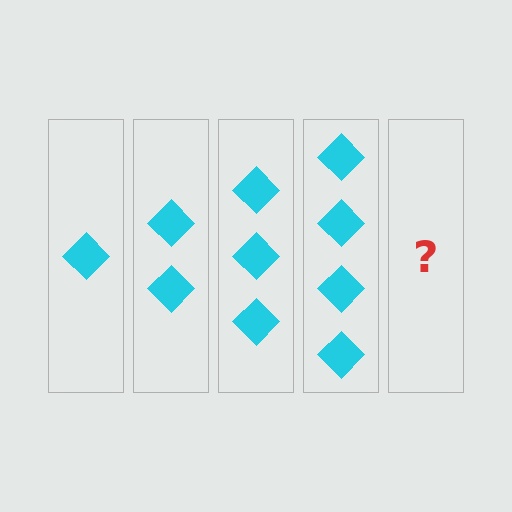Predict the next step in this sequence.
The next step is 5 diamonds.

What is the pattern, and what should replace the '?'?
The pattern is that each step adds one more diamond. The '?' should be 5 diamonds.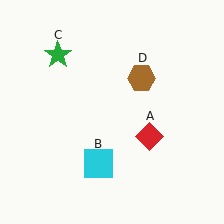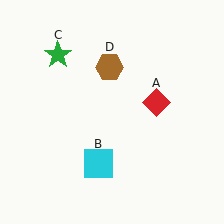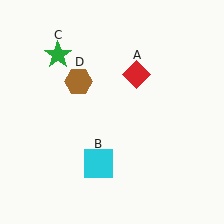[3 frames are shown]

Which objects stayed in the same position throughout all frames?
Cyan square (object B) and green star (object C) remained stationary.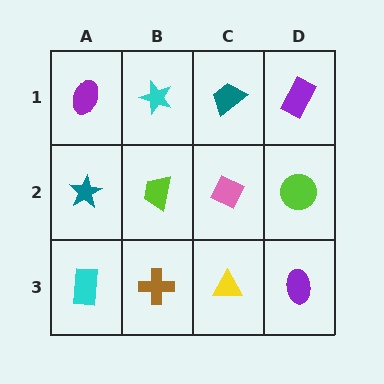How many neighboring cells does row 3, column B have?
3.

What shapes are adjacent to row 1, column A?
A teal star (row 2, column A), a cyan star (row 1, column B).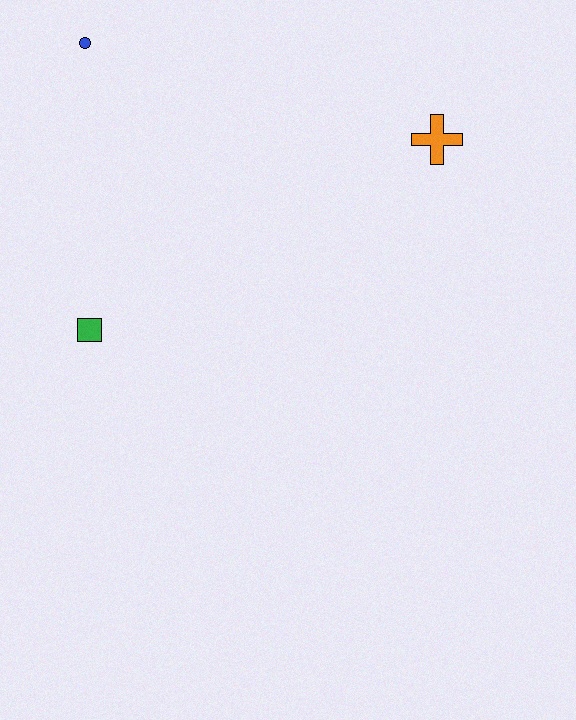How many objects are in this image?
There are 3 objects.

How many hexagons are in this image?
There are no hexagons.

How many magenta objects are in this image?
There are no magenta objects.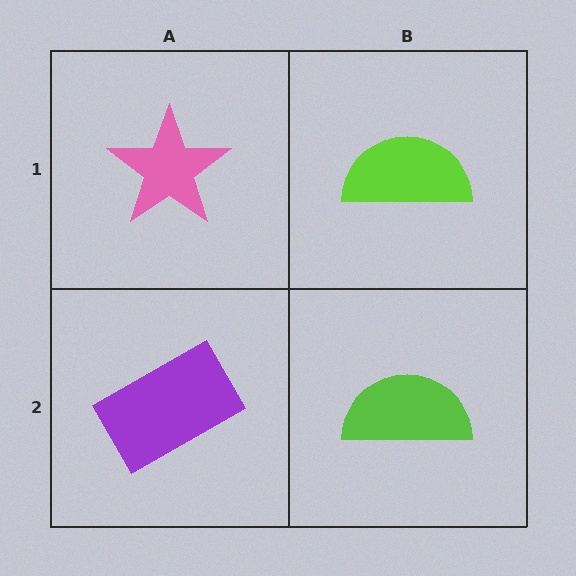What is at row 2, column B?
A lime semicircle.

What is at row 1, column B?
A lime semicircle.